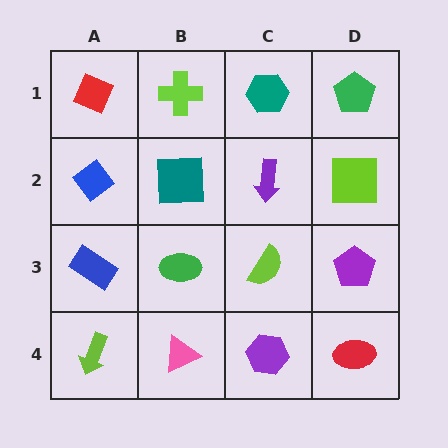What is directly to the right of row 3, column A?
A green ellipse.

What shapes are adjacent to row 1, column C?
A purple arrow (row 2, column C), a lime cross (row 1, column B), a green pentagon (row 1, column D).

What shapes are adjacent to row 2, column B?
A lime cross (row 1, column B), a green ellipse (row 3, column B), a blue diamond (row 2, column A), a purple arrow (row 2, column C).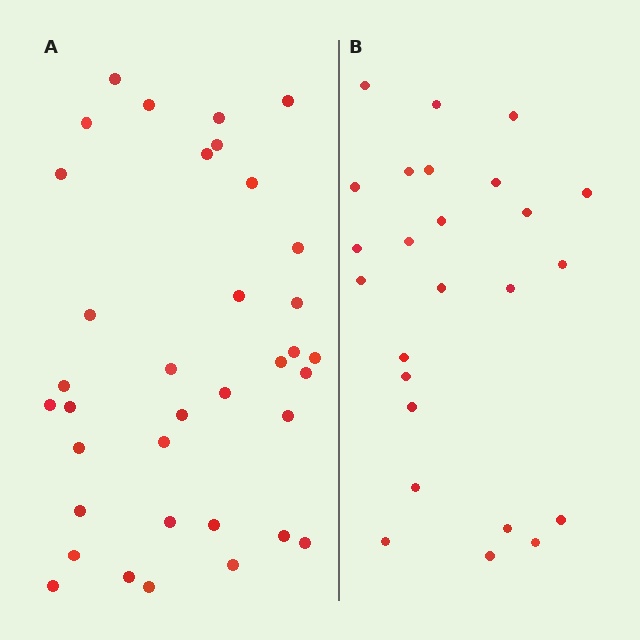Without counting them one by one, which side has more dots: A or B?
Region A (the left region) has more dots.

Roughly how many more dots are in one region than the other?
Region A has roughly 12 or so more dots than region B.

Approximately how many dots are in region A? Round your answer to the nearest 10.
About 40 dots. (The exact count is 36, which rounds to 40.)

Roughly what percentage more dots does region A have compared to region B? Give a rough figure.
About 45% more.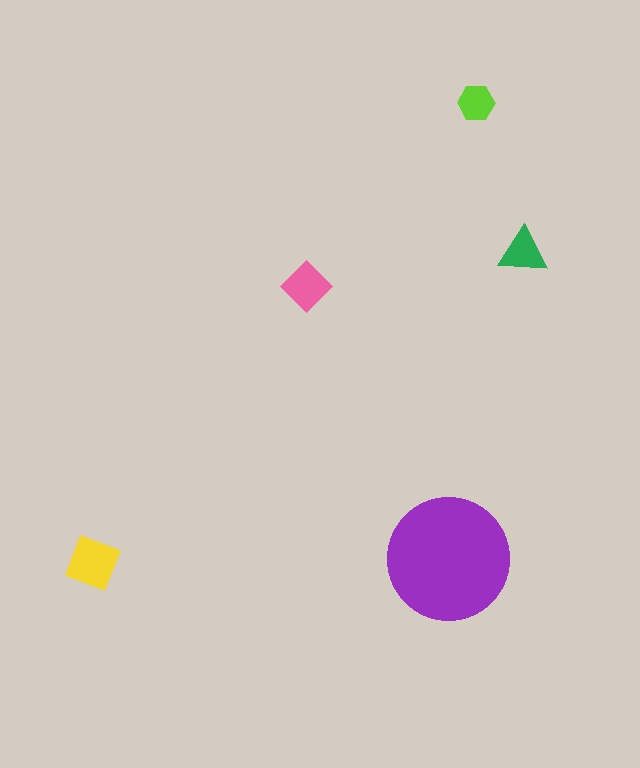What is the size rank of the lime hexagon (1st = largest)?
5th.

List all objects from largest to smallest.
The purple circle, the yellow square, the pink diamond, the green triangle, the lime hexagon.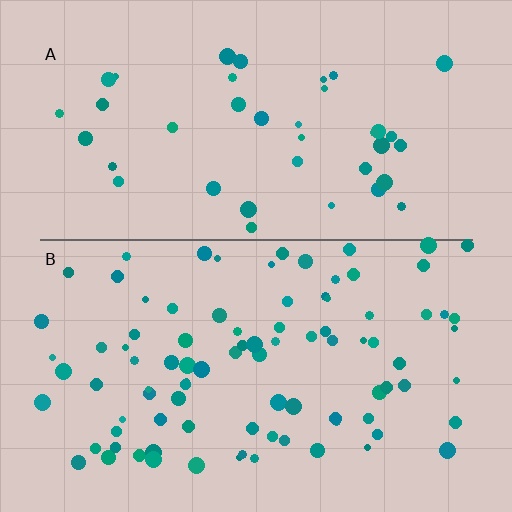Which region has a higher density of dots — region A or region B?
B (the bottom).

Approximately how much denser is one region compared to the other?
Approximately 2.3× — region B over region A.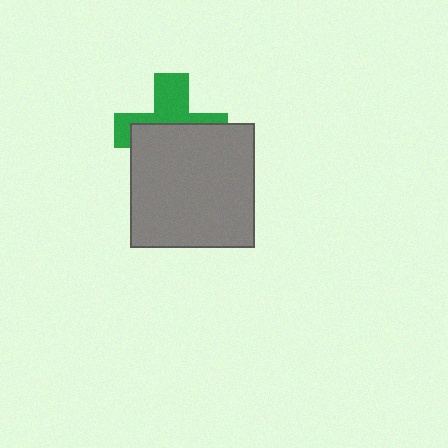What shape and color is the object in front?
The object in front is a gray square.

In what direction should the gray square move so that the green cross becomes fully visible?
The gray square should move down. That is the shortest direction to clear the overlap and leave the green cross fully visible.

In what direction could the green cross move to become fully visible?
The green cross could move up. That would shift it out from behind the gray square entirely.